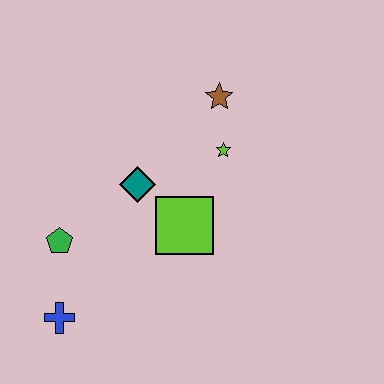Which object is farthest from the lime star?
The blue cross is farthest from the lime star.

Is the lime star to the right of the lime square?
Yes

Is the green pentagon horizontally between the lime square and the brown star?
No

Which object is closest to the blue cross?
The green pentagon is closest to the blue cross.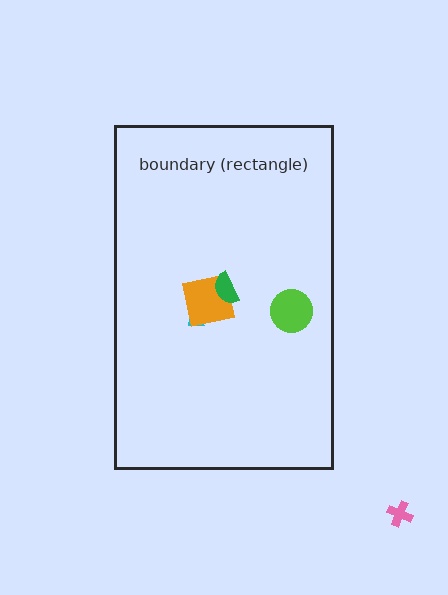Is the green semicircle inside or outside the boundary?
Inside.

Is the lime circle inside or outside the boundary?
Inside.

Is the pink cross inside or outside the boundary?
Outside.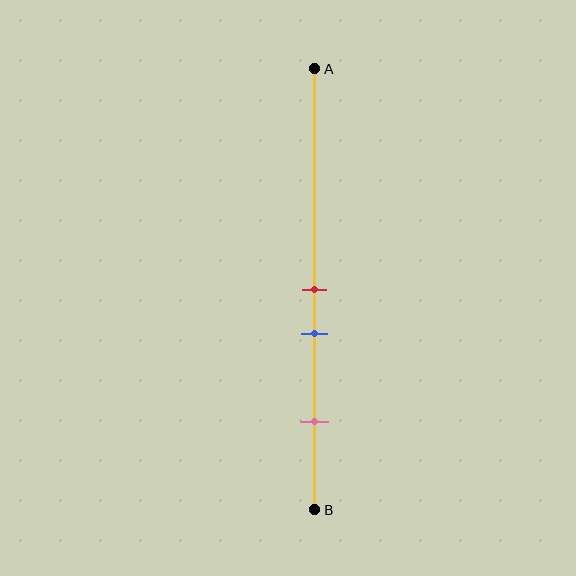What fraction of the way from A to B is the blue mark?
The blue mark is approximately 60% (0.6) of the way from A to B.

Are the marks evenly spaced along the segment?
No, the marks are not evenly spaced.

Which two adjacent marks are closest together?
The red and blue marks are the closest adjacent pair.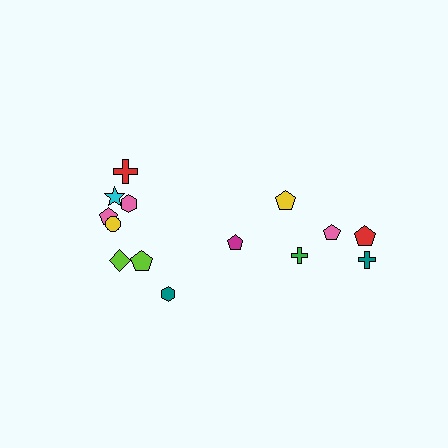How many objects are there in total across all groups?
There are 14 objects.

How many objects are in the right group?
There are 6 objects.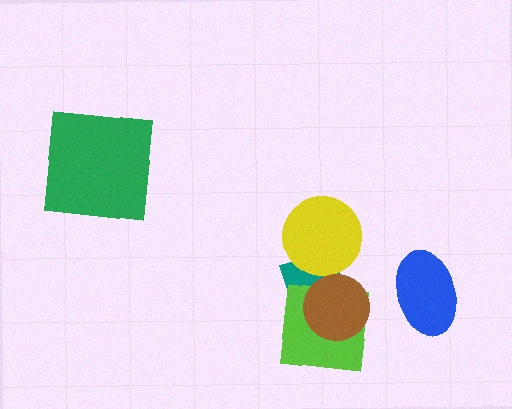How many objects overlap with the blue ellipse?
0 objects overlap with the blue ellipse.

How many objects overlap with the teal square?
3 objects overlap with the teal square.